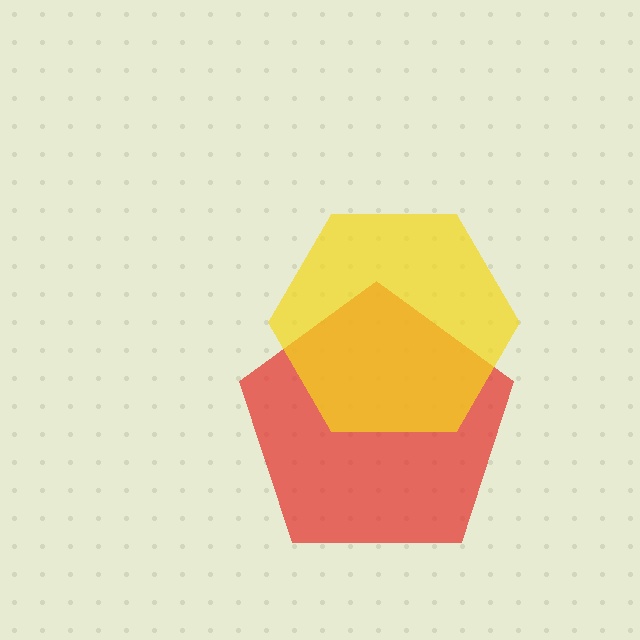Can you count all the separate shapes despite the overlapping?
Yes, there are 2 separate shapes.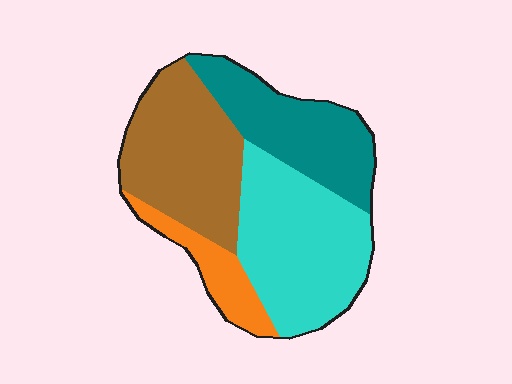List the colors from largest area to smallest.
From largest to smallest: cyan, brown, teal, orange.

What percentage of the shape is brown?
Brown covers 30% of the shape.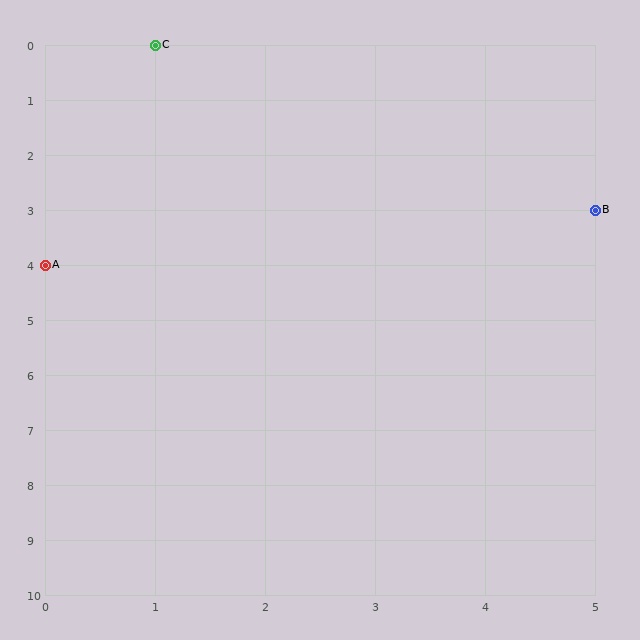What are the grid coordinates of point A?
Point A is at grid coordinates (0, 4).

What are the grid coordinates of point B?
Point B is at grid coordinates (5, 3).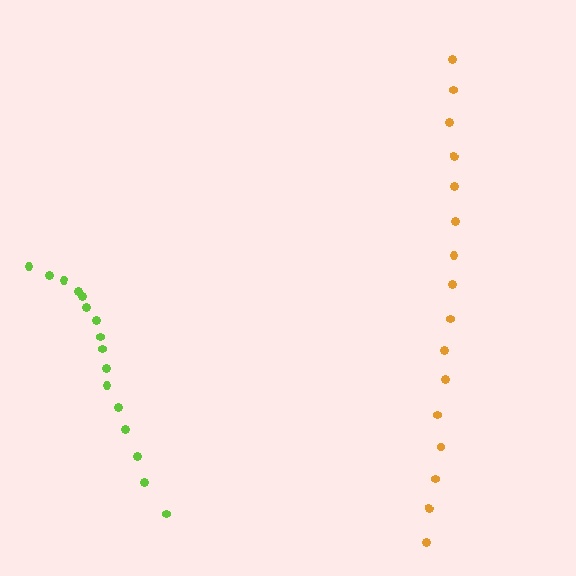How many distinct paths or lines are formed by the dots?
There are 2 distinct paths.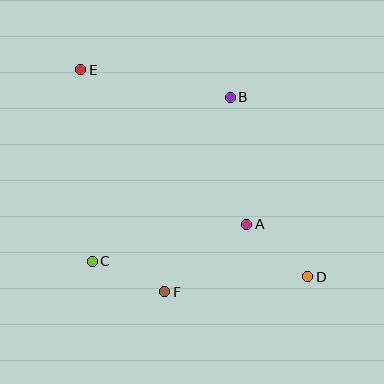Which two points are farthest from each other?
Points D and E are farthest from each other.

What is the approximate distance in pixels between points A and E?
The distance between A and E is approximately 227 pixels.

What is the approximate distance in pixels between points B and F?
The distance between B and F is approximately 205 pixels.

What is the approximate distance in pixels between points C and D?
The distance between C and D is approximately 216 pixels.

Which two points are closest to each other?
Points C and F are closest to each other.